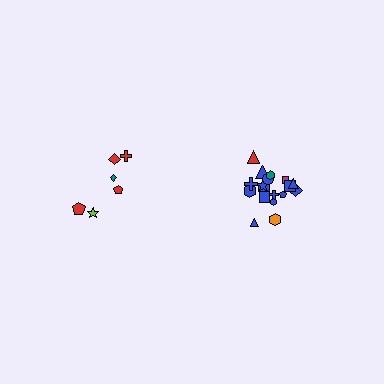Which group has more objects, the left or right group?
The right group.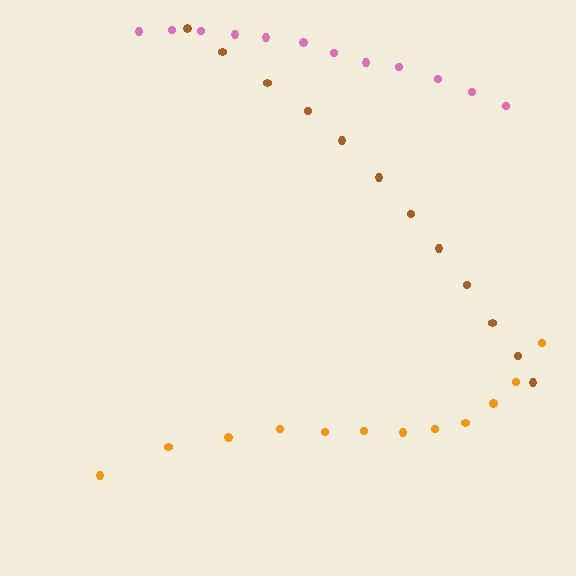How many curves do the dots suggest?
There are 3 distinct paths.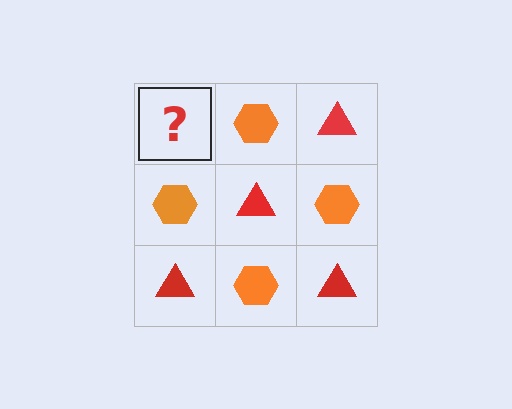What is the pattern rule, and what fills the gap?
The rule is that it alternates red triangle and orange hexagon in a checkerboard pattern. The gap should be filled with a red triangle.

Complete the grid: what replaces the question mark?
The question mark should be replaced with a red triangle.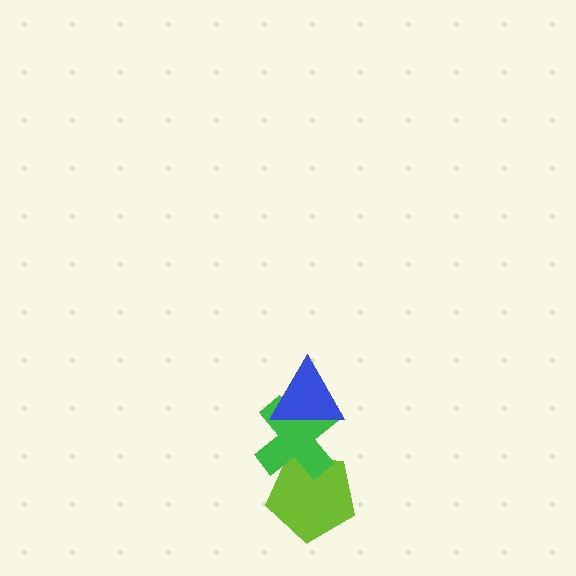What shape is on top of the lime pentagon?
The green cross is on top of the lime pentagon.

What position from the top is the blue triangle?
The blue triangle is 1st from the top.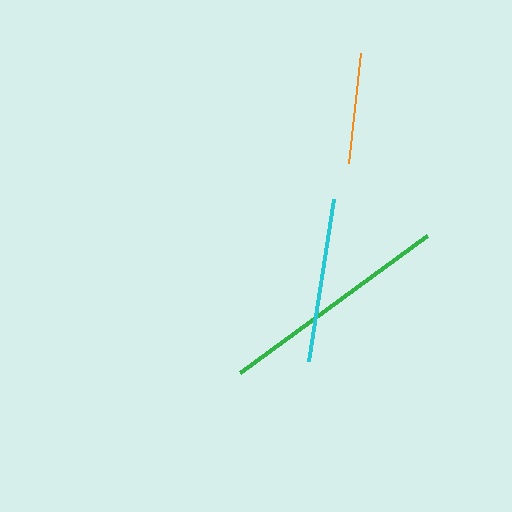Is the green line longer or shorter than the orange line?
The green line is longer than the orange line.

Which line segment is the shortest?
The orange line is the shortest at approximately 111 pixels.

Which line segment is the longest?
The green line is the longest at approximately 232 pixels.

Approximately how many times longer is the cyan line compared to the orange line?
The cyan line is approximately 1.5 times the length of the orange line.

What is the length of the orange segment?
The orange segment is approximately 111 pixels long.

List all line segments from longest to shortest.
From longest to shortest: green, cyan, orange.